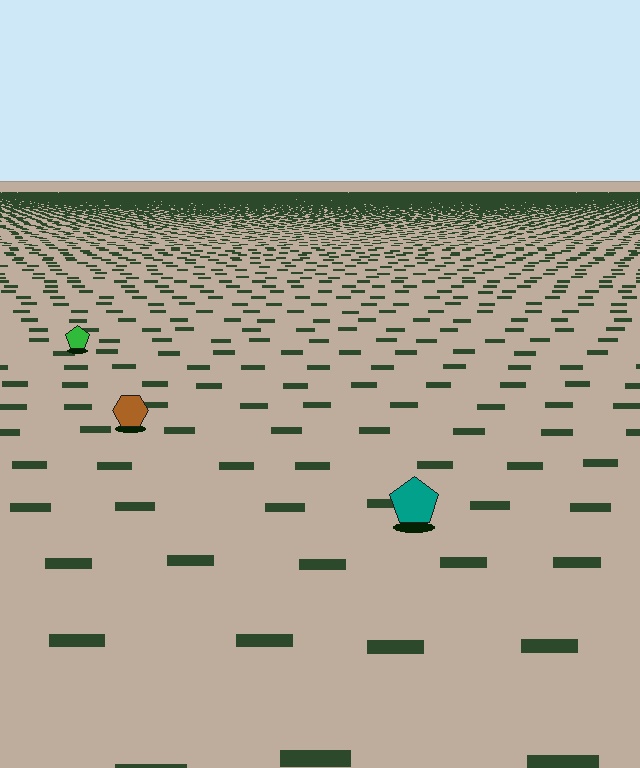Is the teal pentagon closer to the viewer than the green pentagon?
Yes. The teal pentagon is closer — you can tell from the texture gradient: the ground texture is coarser near it.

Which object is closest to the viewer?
The teal pentagon is closest. The texture marks near it are larger and more spread out.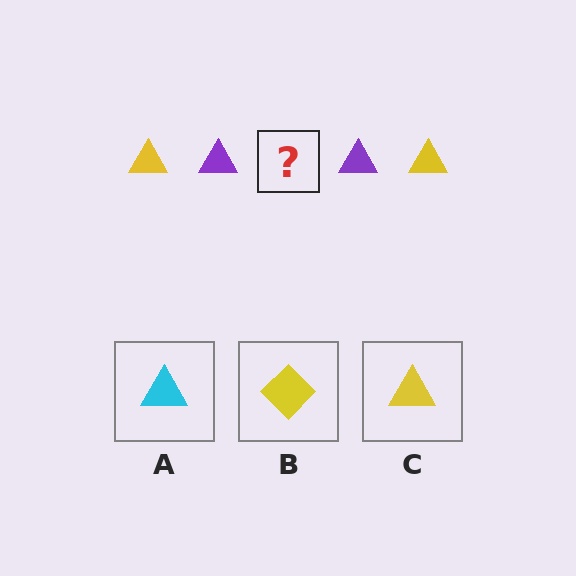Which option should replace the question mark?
Option C.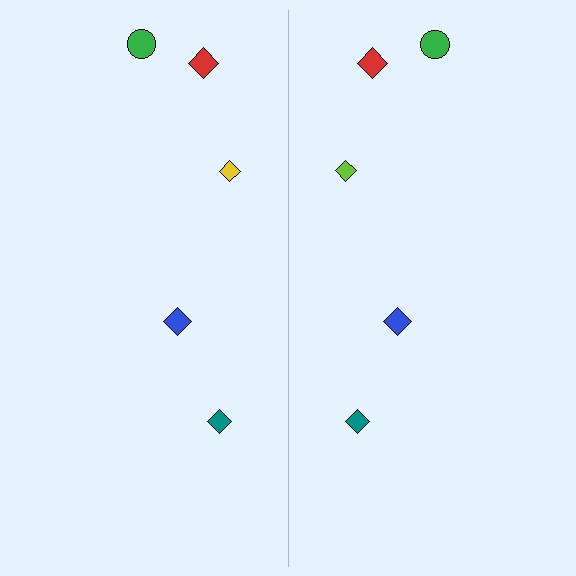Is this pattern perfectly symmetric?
No, the pattern is not perfectly symmetric. The lime diamond on the right side breaks the symmetry — its mirror counterpart is yellow.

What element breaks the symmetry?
The lime diamond on the right side breaks the symmetry — its mirror counterpart is yellow.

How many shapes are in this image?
There are 10 shapes in this image.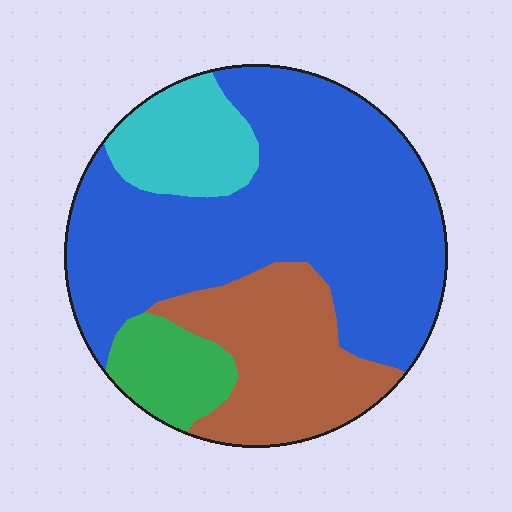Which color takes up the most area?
Blue, at roughly 55%.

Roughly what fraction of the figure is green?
Green covers roughly 10% of the figure.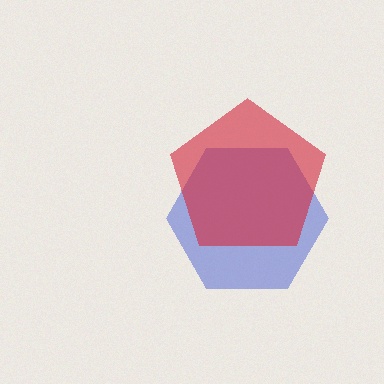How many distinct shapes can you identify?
There are 2 distinct shapes: a blue hexagon, a red pentagon.